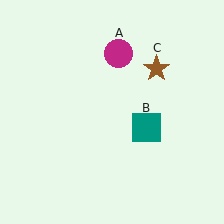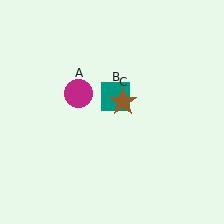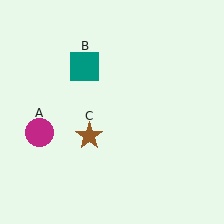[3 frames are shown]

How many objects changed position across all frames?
3 objects changed position: magenta circle (object A), teal square (object B), brown star (object C).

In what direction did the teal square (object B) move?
The teal square (object B) moved up and to the left.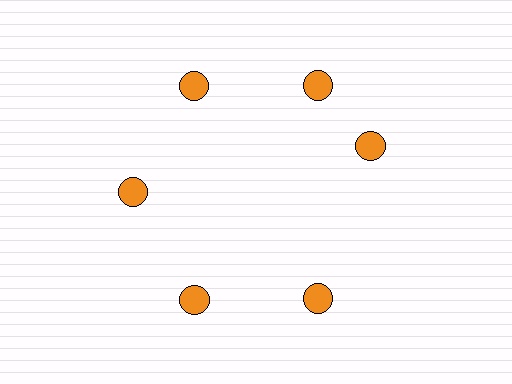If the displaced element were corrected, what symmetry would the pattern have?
It would have 6-fold rotational symmetry — the pattern would map onto itself every 60 degrees.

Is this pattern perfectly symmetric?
No. The 6 orange circles are arranged in a ring, but one element near the 3 o'clock position is rotated out of alignment along the ring, breaking the 6-fold rotational symmetry.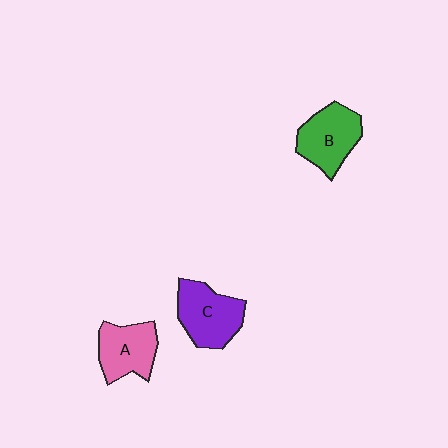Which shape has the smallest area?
Shape A (pink).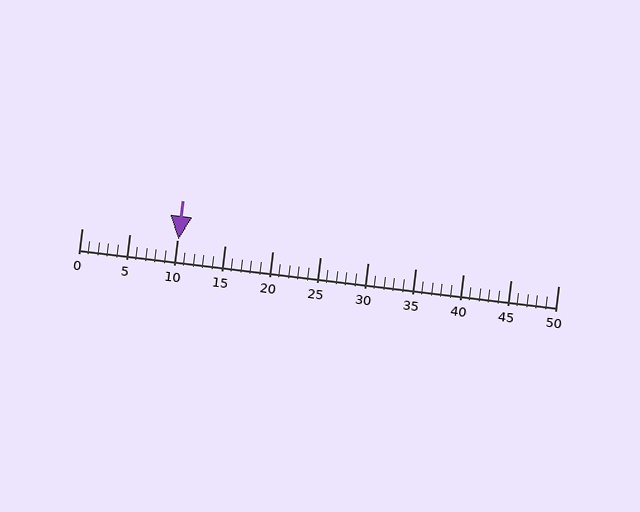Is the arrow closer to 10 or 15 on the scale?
The arrow is closer to 10.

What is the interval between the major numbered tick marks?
The major tick marks are spaced 5 units apart.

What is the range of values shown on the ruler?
The ruler shows values from 0 to 50.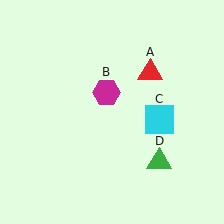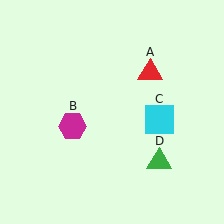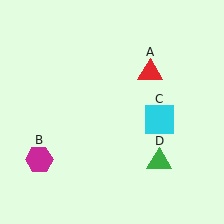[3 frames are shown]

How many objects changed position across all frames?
1 object changed position: magenta hexagon (object B).